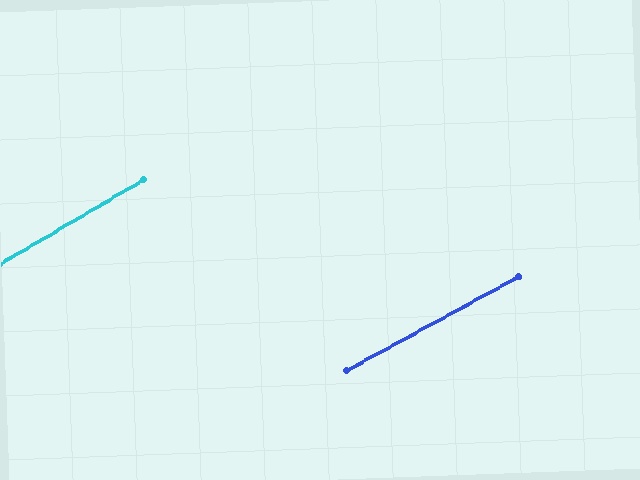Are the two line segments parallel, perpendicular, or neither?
Parallel — their directions differ by only 1.7°.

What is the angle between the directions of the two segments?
Approximately 2 degrees.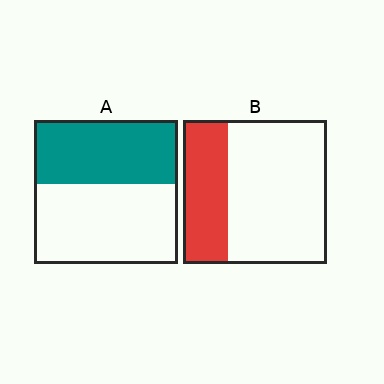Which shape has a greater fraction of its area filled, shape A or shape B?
Shape A.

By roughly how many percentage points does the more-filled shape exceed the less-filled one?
By roughly 15 percentage points (A over B).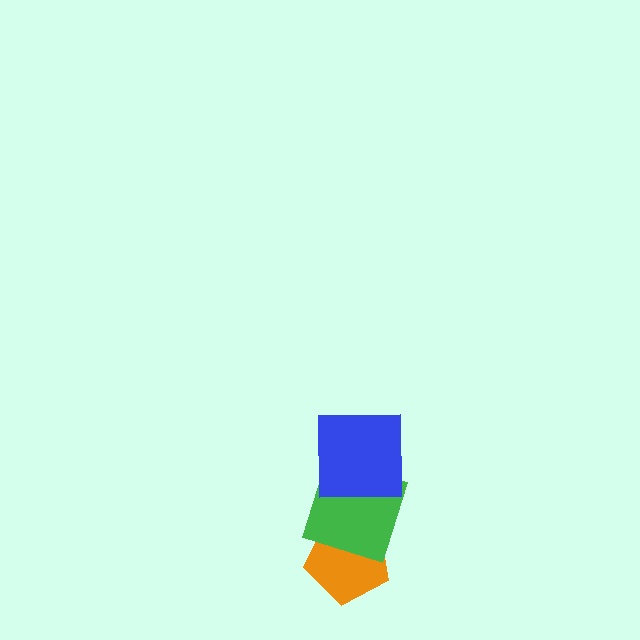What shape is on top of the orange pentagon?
The green square is on top of the orange pentagon.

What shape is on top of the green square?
The blue square is on top of the green square.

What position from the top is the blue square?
The blue square is 1st from the top.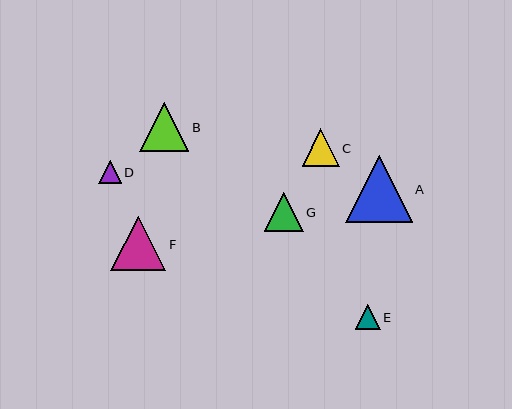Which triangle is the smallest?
Triangle D is the smallest with a size of approximately 23 pixels.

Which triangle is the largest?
Triangle A is the largest with a size of approximately 67 pixels.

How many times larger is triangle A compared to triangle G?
Triangle A is approximately 1.7 times the size of triangle G.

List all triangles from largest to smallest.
From largest to smallest: A, F, B, G, C, E, D.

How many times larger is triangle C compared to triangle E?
Triangle C is approximately 1.5 times the size of triangle E.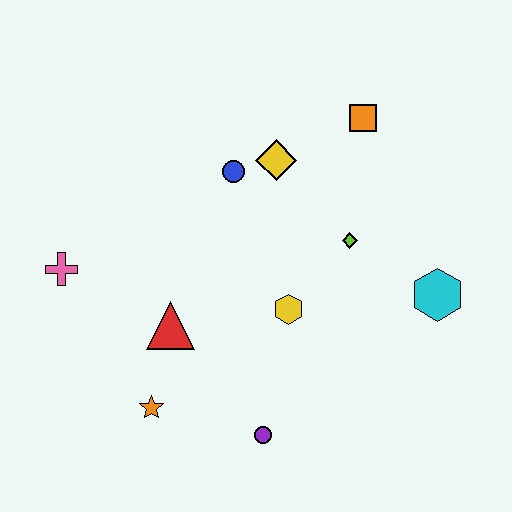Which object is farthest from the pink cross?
The cyan hexagon is farthest from the pink cross.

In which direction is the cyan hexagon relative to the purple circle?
The cyan hexagon is to the right of the purple circle.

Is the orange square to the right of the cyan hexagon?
No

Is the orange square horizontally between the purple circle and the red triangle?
No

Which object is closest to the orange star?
The red triangle is closest to the orange star.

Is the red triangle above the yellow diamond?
No